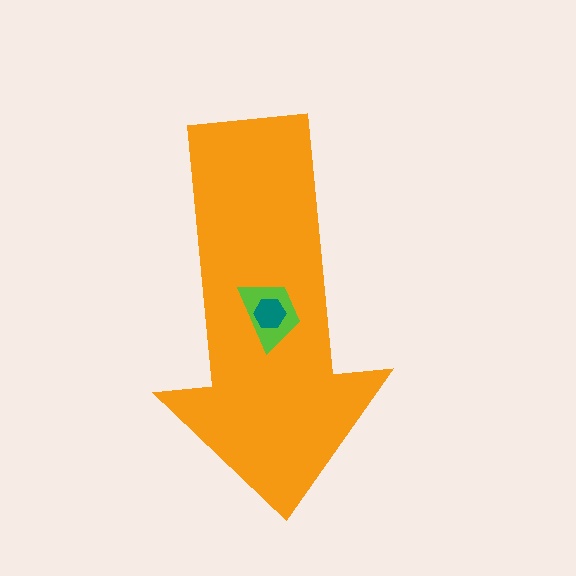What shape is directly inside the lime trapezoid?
The teal hexagon.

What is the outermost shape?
The orange arrow.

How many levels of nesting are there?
3.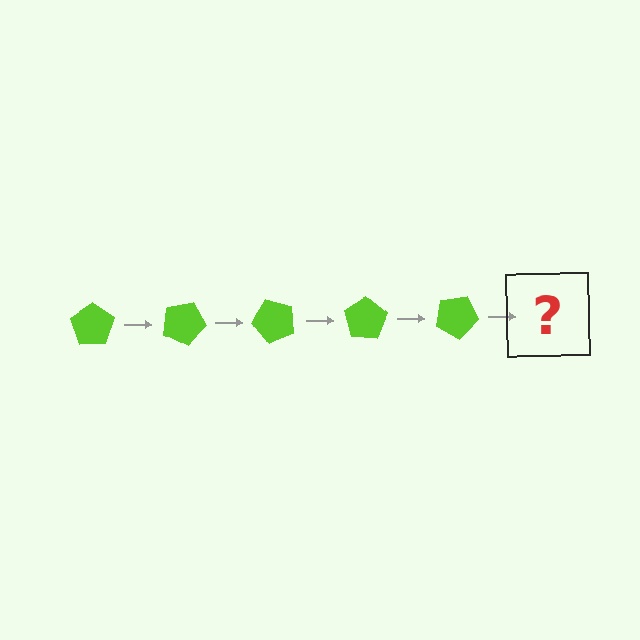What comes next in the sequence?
The next element should be a lime pentagon rotated 125 degrees.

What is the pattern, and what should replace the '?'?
The pattern is that the pentagon rotates 25 degrees each step. The '?' should be a lime pentagon rotated 125 degrees.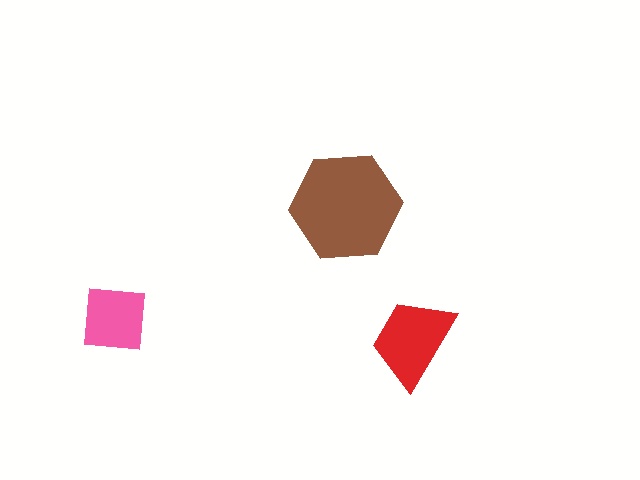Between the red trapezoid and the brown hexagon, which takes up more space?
The brown hexagon.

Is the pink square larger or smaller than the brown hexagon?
Smaller.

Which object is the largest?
The brown hexagon.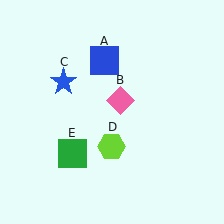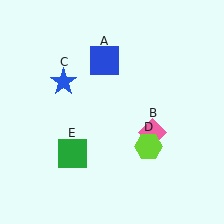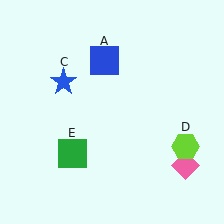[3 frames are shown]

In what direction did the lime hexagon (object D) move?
The lime hexagon (object D) moved right.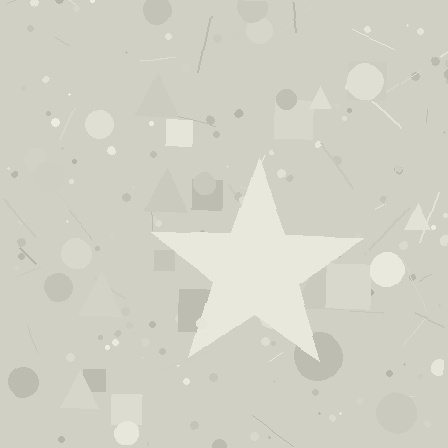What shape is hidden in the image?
A star is hidden in the image.